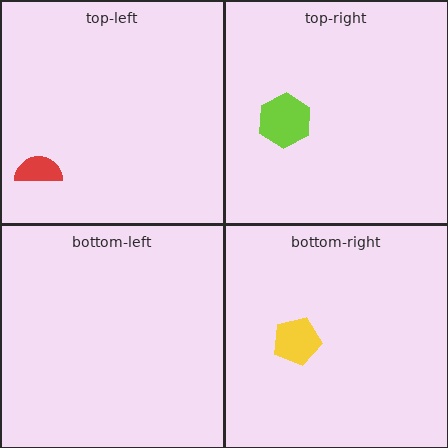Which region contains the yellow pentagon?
The bottom-right region.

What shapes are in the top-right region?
The lime hexagon.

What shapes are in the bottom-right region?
The yellow pentagon.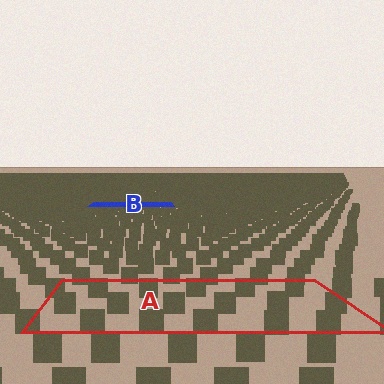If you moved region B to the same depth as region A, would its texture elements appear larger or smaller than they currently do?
They would appear larger. At a closer depth, the same texture elements are projected at a bigger on-screen size.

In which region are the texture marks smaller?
The texture marks are smaller in region B, because it is farther away.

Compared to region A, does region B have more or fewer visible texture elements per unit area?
Region B has more texture elements per unit area — they are packed more densely because it is farther away.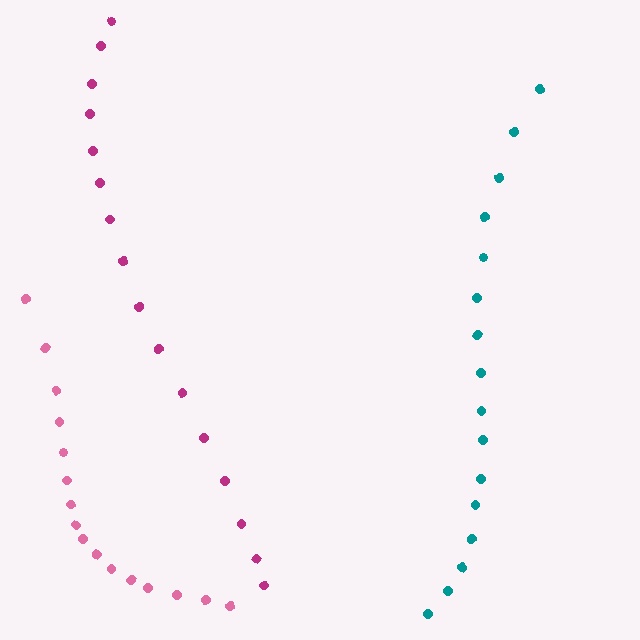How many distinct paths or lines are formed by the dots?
There are 3 distinct paths.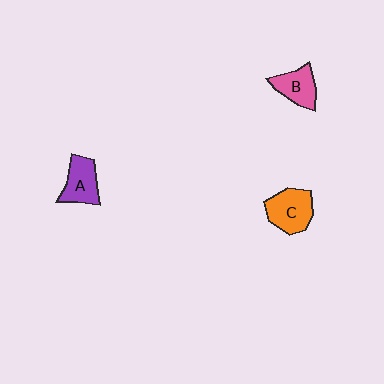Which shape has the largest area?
Shape C (orange).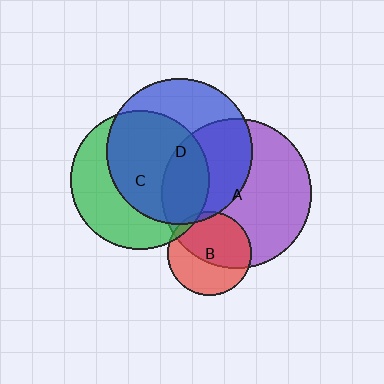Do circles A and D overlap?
Yes.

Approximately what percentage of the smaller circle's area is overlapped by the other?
Approximately 40%.